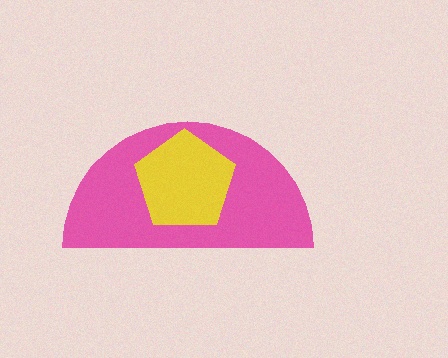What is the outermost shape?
The pink semicircle.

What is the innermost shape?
The yellow pentagon.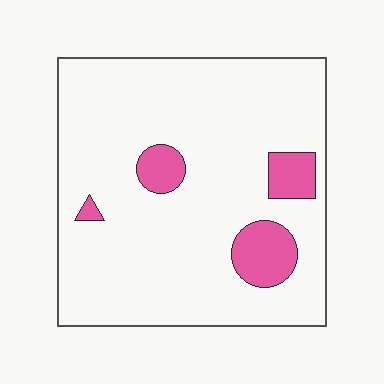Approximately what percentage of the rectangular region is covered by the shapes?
Approximately 10%.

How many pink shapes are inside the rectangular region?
4.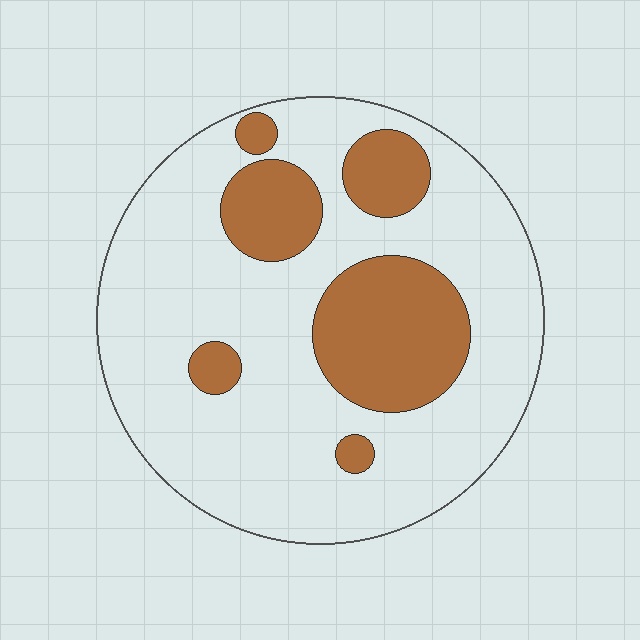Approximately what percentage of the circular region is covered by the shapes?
Approximately 25%.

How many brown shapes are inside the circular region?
6.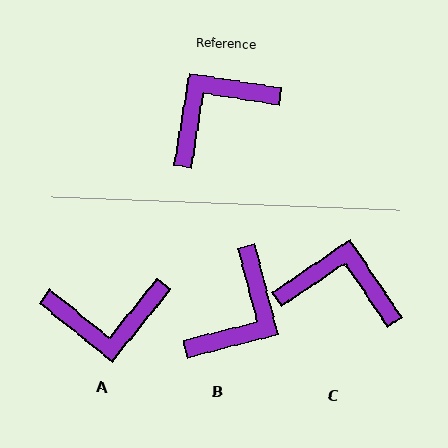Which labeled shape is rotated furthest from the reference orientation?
B, about 156 degrees away.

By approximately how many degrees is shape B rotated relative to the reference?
Approximately 156 degrees clockwise.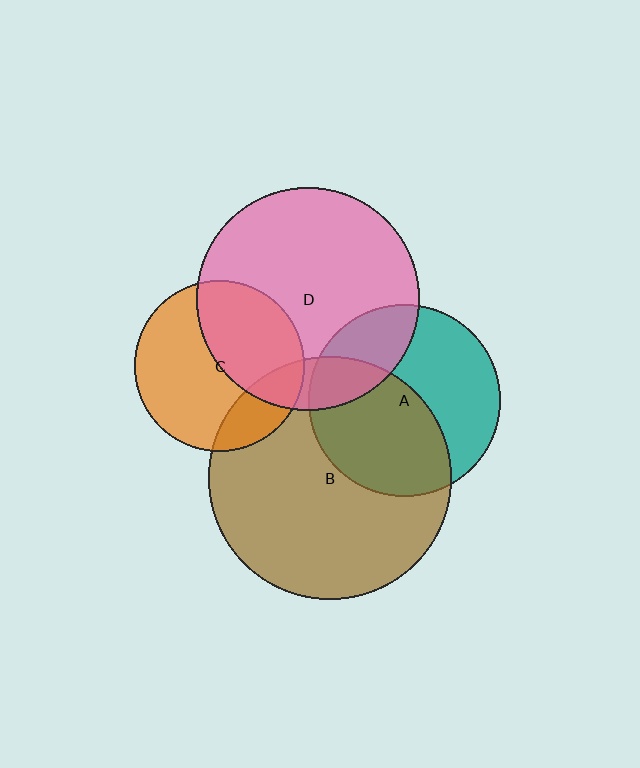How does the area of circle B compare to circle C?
Approximately 2.0 times.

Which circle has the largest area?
Circle B (brown).